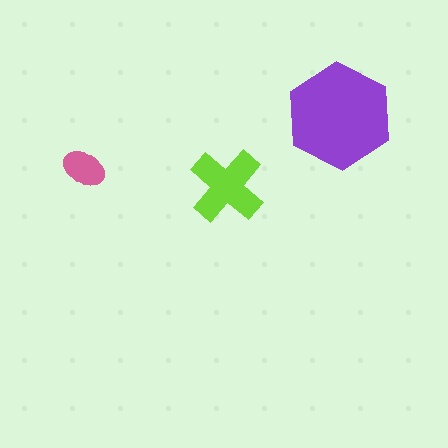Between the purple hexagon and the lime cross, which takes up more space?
The purple hexagon.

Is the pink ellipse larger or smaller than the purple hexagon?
Smaller.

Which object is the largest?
The purple hexagon.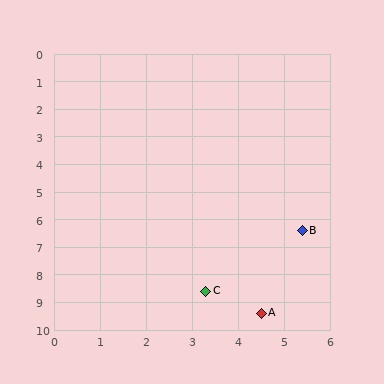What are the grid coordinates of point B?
Point B is at approximately (5.4, 6.4).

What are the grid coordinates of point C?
Point C is at approximately (3.3, 8.6).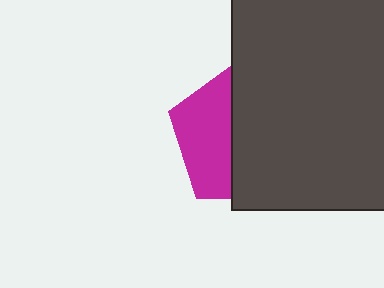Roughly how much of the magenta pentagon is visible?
A small part of it is visible (roughly 40%).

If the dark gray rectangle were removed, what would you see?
You would see the complete magenta pentagon.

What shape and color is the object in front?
The object in front is a dark gray rectangle.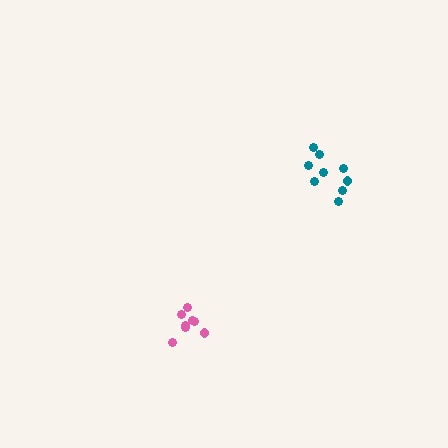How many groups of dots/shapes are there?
There are 2 groups.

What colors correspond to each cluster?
The clusters are colored: pink, teal.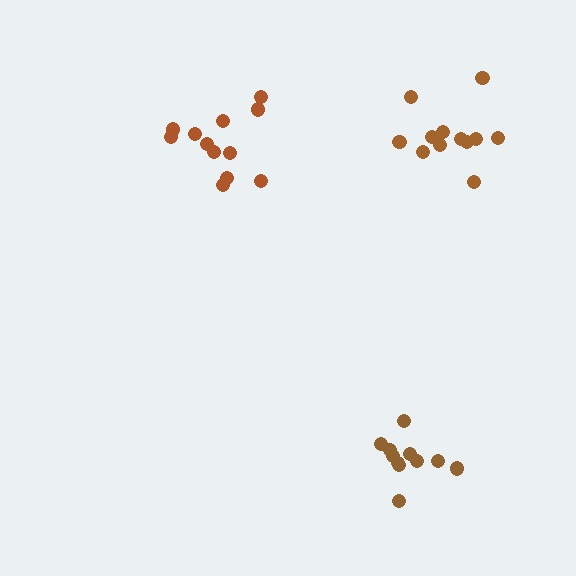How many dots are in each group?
Group 1: 12 dots, Group 2: 12 dots, Group 3: 11 dots (35 total).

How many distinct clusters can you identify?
There are 3 distinct clusters.